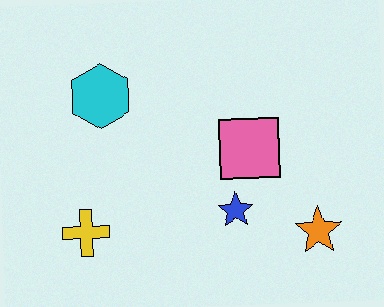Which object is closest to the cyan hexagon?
The yellow cross is closest to the cyan hexagon.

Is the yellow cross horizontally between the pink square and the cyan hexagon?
No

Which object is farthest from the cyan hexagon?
The orange star is farthest from the cyan hexagon.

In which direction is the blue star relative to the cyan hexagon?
The blue star is to the right of the cyan hexagon.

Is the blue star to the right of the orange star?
No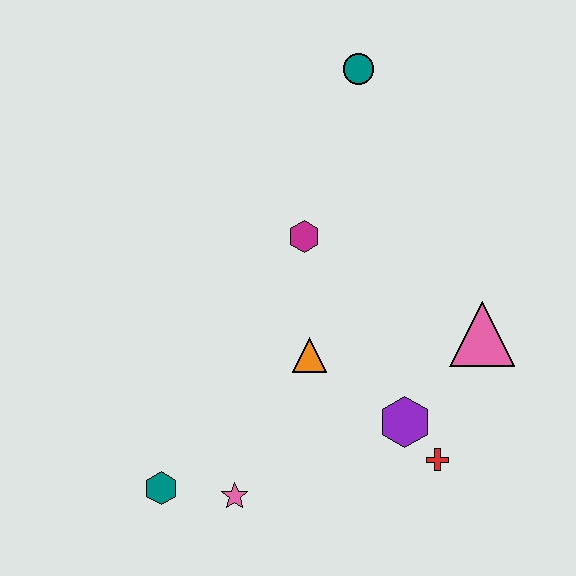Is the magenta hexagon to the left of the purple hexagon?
Yes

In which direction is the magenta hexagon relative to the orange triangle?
The magenta hexagon is above the orange triangle.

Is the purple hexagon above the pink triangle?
No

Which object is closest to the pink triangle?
The purple hexagon is closest to the pink triangle.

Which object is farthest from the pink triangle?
The teal hexagon is farthest from the pink triangle.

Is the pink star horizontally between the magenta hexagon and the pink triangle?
No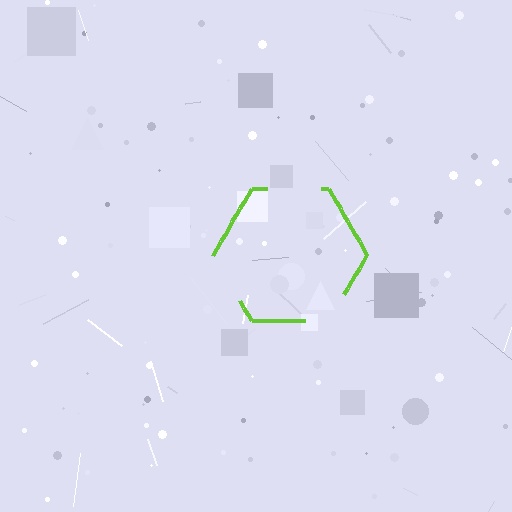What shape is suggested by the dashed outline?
The dashed outline suggests a hexagon.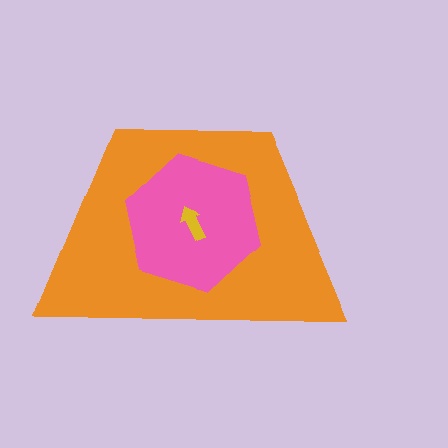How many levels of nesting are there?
3.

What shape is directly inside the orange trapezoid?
The pink hexagon.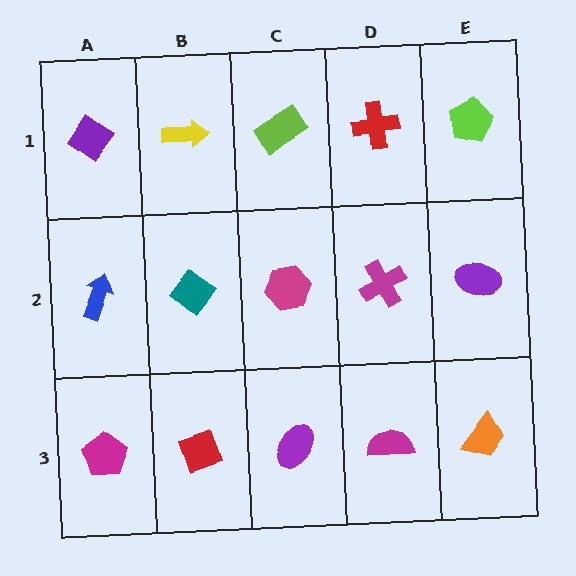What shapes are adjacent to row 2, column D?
A red cross (row 1, column D), a magenta semicircle (row 3, column D), a magenta hexagon (row 2, column C), a purple ellipse (row 2, column E).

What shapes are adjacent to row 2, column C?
A lime rectangle (row 1, column C), a purple ellipse (row 3, column C), a teal diamond (row 2, column B), a magenta cross (row 2, column D).